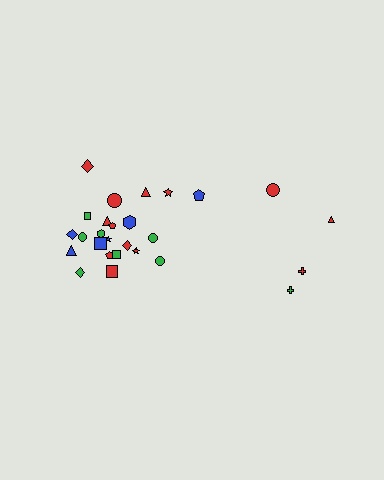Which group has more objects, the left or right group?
The left group.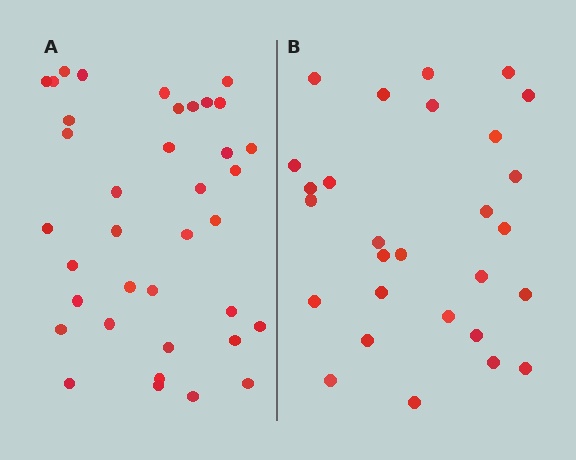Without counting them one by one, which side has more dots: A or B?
Region A (the left region) has more dots.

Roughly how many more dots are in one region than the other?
Region A has roughly 8 or so more dots than region B.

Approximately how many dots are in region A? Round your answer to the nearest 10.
About 40 dots. (The exact count is 37, which rounds to 40.)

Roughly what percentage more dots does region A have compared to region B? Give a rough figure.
About 30% more.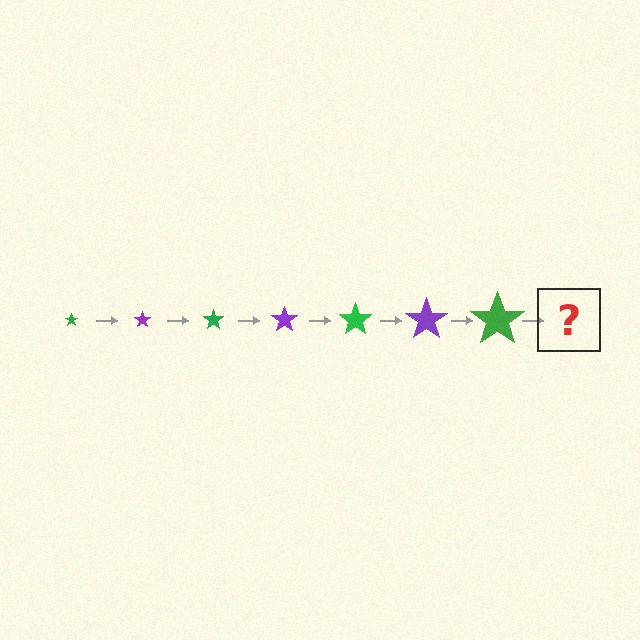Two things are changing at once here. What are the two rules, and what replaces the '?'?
The two rules are that the star grows larger each step and the color cycles through green and purple. The '?' should be a purple star, larger than the previous one.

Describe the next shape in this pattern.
It should be a purple star, larger than the previous one.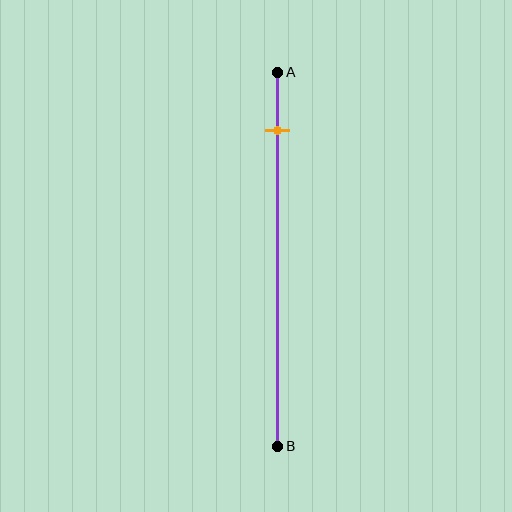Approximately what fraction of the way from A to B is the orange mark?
The orange mark is approximately 15% of the way from A to B.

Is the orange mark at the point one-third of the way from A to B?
No, the mark is at about 15% from A, not at the 33% one-third point.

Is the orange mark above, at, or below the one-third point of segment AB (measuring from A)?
The orange mark is above the one-third point of segment AB.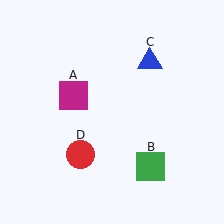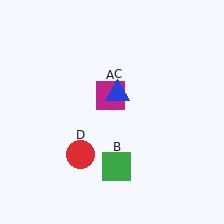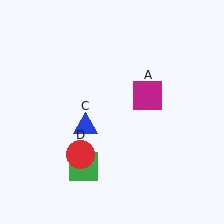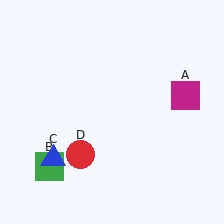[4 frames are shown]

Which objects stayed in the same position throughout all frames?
Red circle (object D) remained stationary.